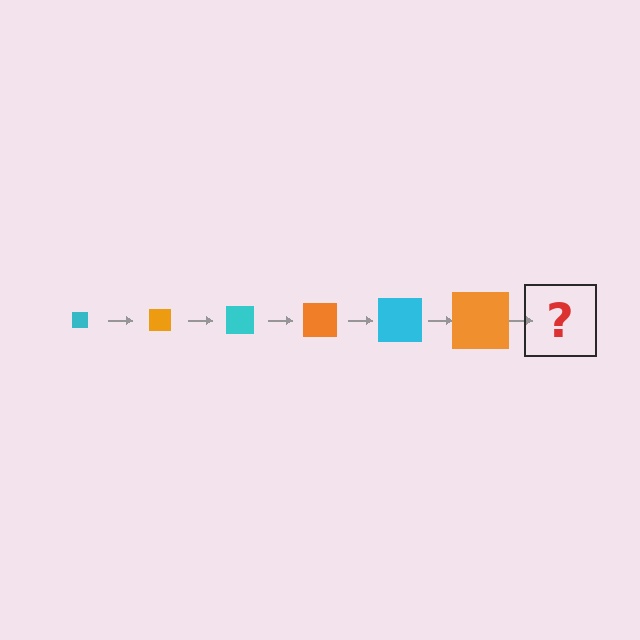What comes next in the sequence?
The next element should be a cyan square, larger than the previous one.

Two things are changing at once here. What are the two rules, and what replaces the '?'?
The two rules are that the square grows larger each step and the color cycles through cyan and orange. The '?' should be a cyan square, larger than the previous one.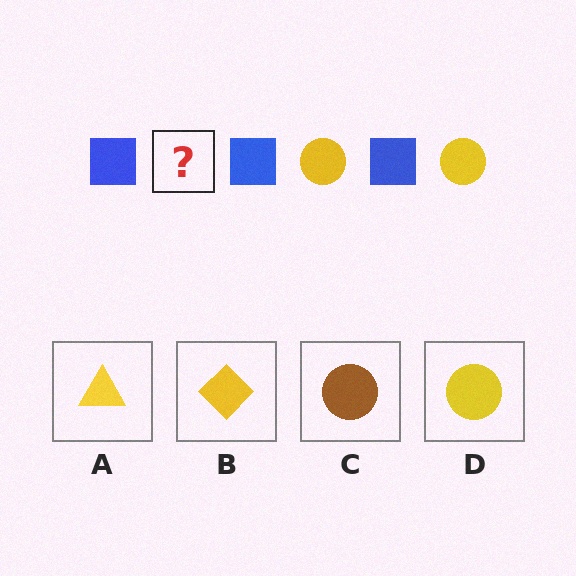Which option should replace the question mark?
Option D.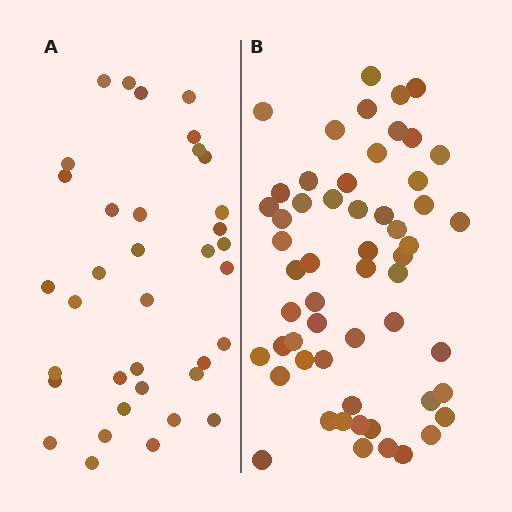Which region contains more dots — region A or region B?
Region B (the right region) has more dots.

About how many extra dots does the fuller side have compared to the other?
Region B has approximately 20 more dots than region A.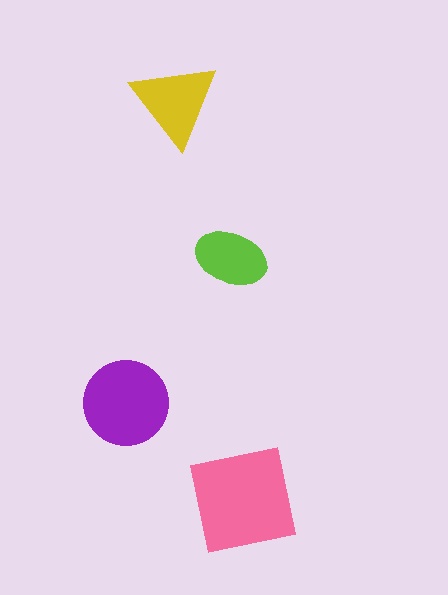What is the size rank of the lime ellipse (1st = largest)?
4th.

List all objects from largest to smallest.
The pink square, the purple circle, the yellow triangle, the lime ellipse.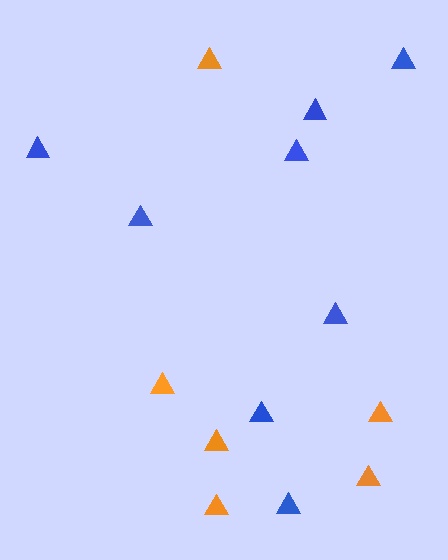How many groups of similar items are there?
There are 2 groups: one group of blue triangles (8) and one group of orange triangles (6).